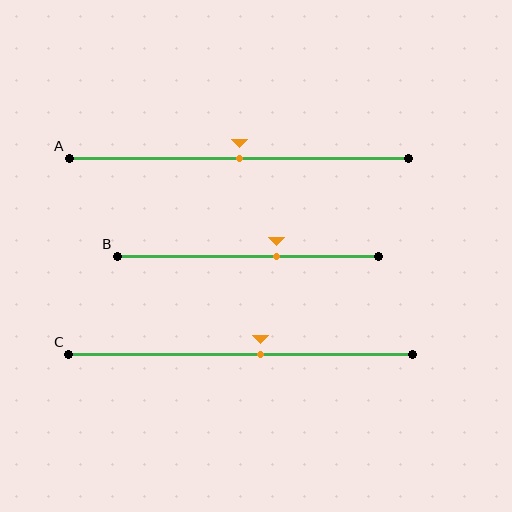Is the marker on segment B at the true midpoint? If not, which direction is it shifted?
No, the marker on segment B is shifted to the right by about 11% of the segment length.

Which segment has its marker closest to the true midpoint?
Segment A has its marker closest to the true midpoint.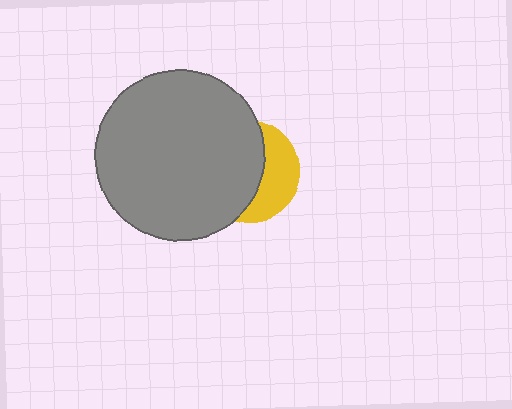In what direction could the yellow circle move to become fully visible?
The yellow circle could move right. That would shift it out from behind the gray circle entirely.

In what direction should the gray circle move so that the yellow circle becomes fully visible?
The gray circle should move left. That is the shortest direction to clear the overlap and leave the yellow circle fully visible.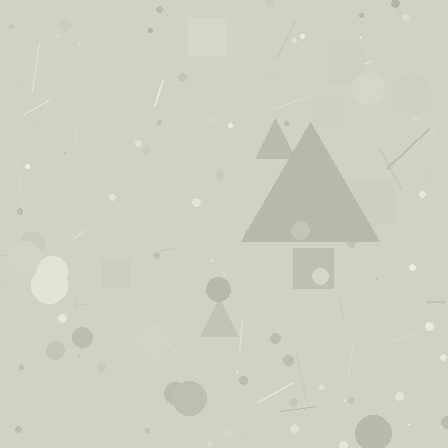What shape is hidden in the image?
A triangle is hidden in the image.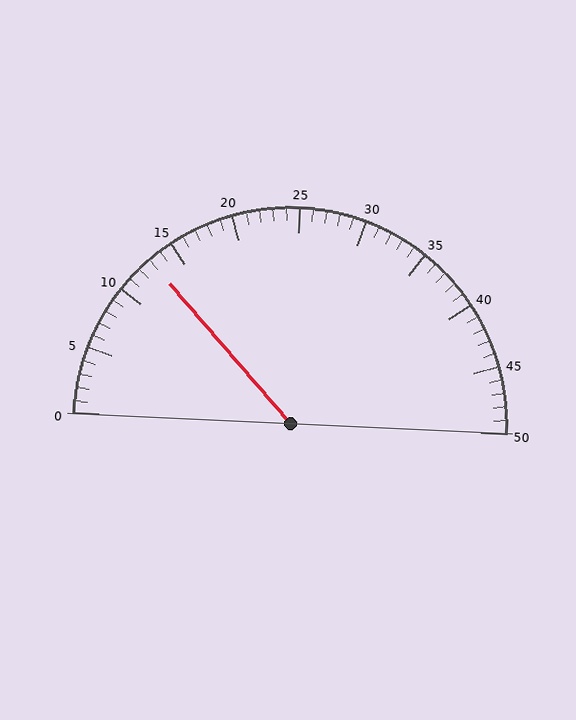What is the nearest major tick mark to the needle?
The nearest major tick mark is 15.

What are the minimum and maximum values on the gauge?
The gauge ranges from 0 to 50.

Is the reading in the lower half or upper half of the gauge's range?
The reading is in the lower half of the range (0 to 50).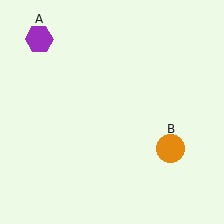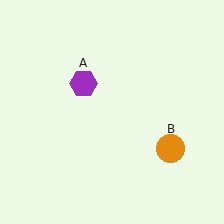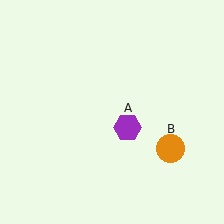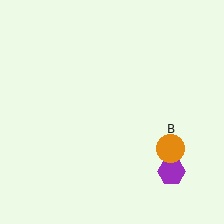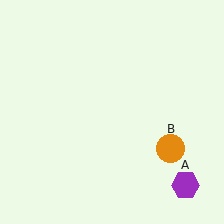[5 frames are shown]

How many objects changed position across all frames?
1 object changed position: purple hexagon (object A).